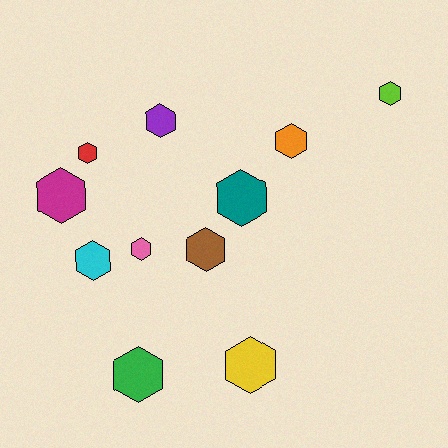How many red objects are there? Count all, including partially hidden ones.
There is 1 red object.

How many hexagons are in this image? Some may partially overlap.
There are 11 hexagons.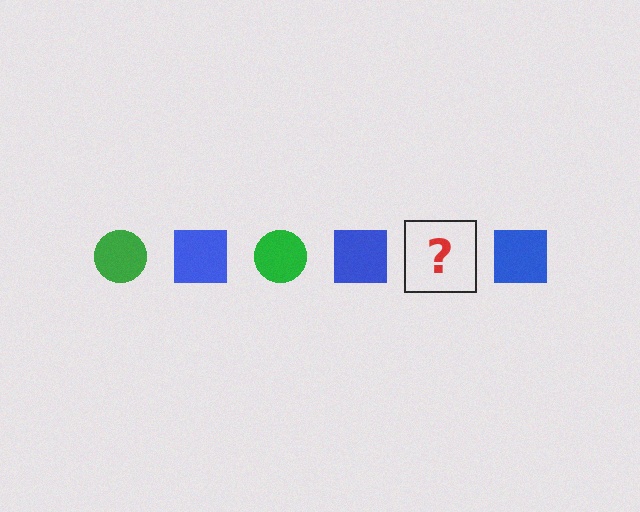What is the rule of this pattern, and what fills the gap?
The rule is that the pattern alternates between green circle and blue square. The gap should be filled with a green circle.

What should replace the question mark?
The question mark should be replaced with a green circle.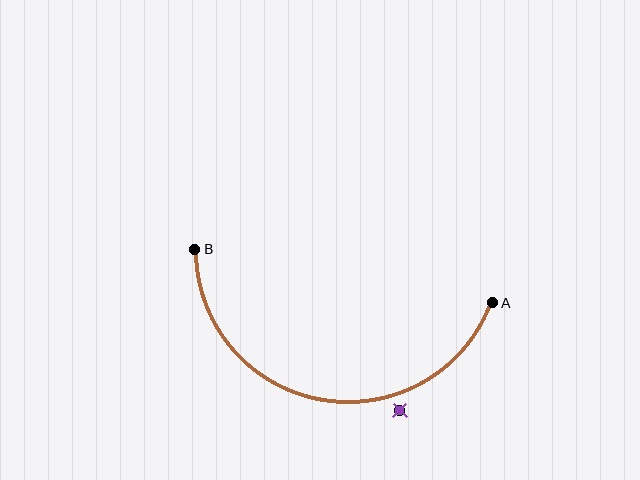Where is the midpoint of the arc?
The arc midpoint is the point on the curve farthest from the straight line joining A and B. It sits below that line.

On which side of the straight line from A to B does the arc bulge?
The arc bulges below the straight line connecting A and B.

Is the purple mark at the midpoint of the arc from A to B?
No — the purple mark does not lie on the arc at all. It sits slightly outside the curve.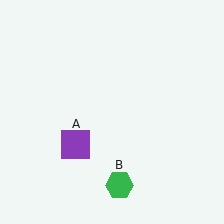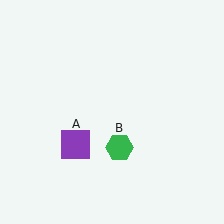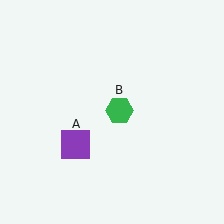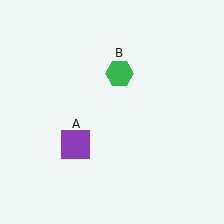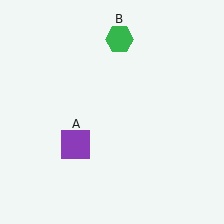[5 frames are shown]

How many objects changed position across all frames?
1 object changed position: green hexagon (object B).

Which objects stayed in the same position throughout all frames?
Purple square (object A) remained stationary.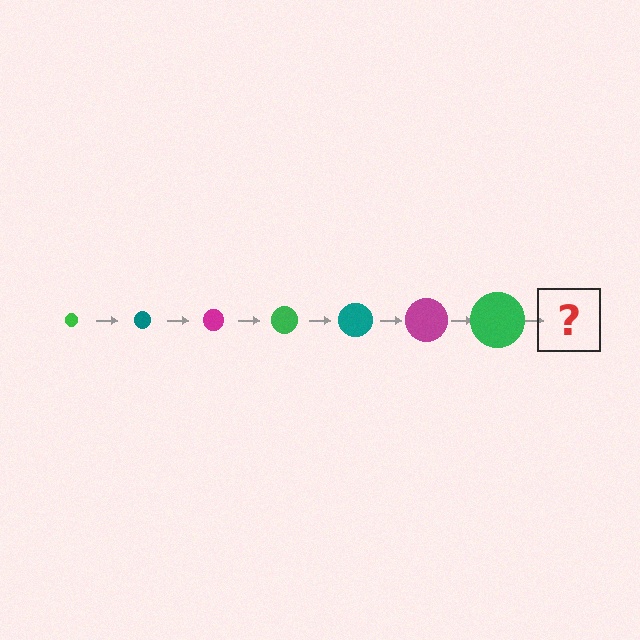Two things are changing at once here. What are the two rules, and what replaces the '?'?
The two rules are that the circle grows larger each step and the color cycles through green, teal, and magenta. The '?' should be a teal circle, larger than the previous one.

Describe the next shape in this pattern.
It should be a teal circle, larger than the previous one.